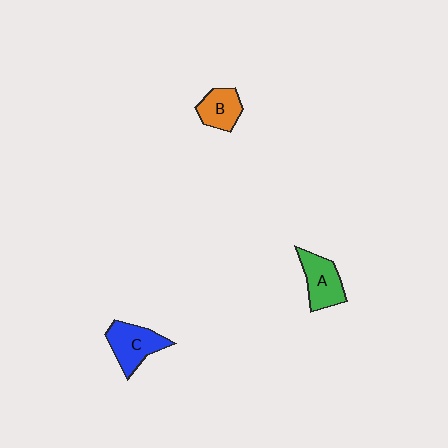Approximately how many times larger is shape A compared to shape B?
Approximately 1.2 times.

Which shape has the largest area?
Shape C (blue).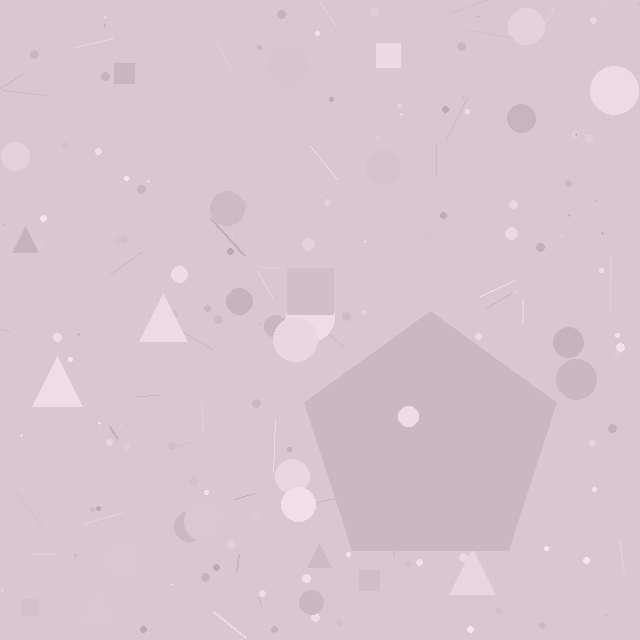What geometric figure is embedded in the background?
A pentagon is embedded in the background.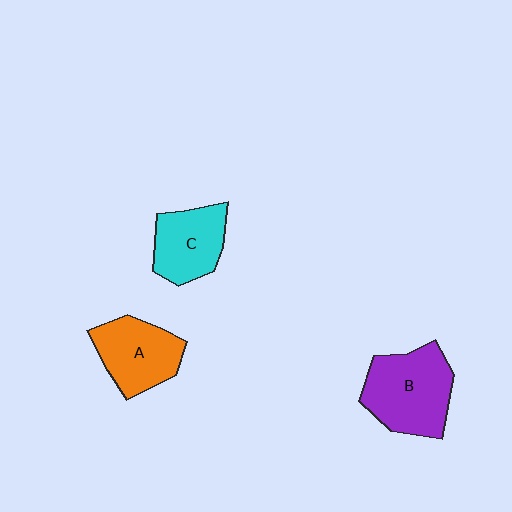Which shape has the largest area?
Shape B (purple).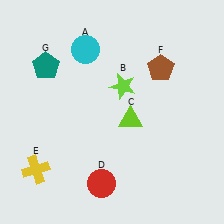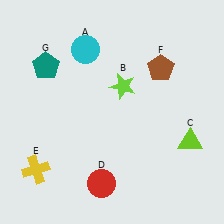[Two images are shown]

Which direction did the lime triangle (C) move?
The lime triangle (C) moved right.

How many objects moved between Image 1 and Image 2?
1 object moved between the two images.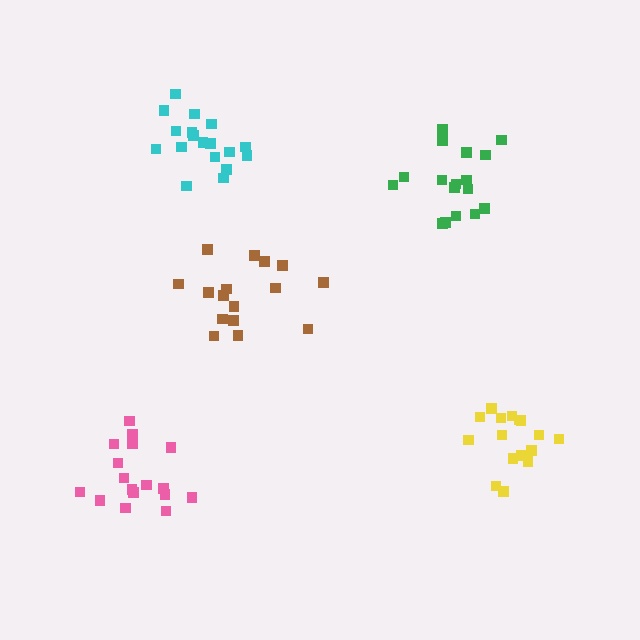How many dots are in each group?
Group 1: 18 dots, Group 2: 16 dots, Group 3: 17 dots, Group 4: 17 dots, Group 5: 16 dots (84 total).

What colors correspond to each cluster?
The clusters are colored: cyan, brown, green, pink, yellow.